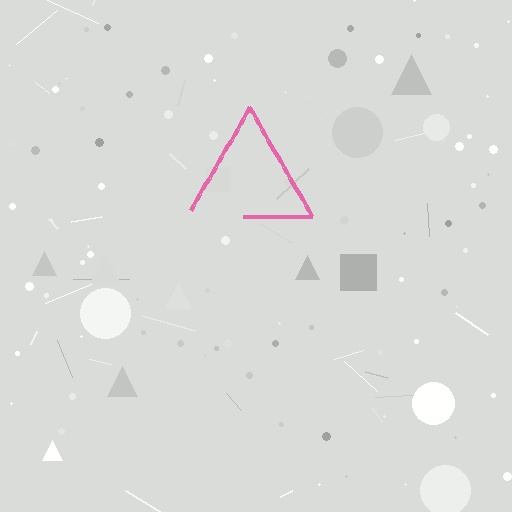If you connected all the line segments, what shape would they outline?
They would outline a triangle.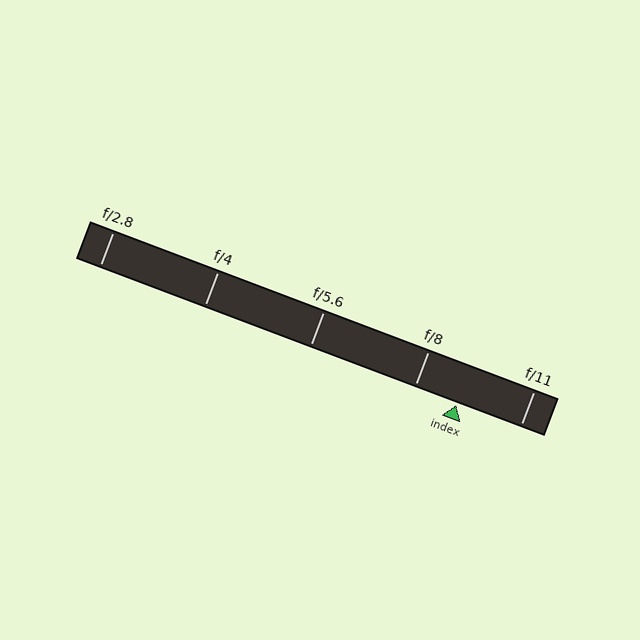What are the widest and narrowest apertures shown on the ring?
The widest aperture shown is f/2.8 and the narrowest is f/11.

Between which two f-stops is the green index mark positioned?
The index mark is between f/8 and f/11.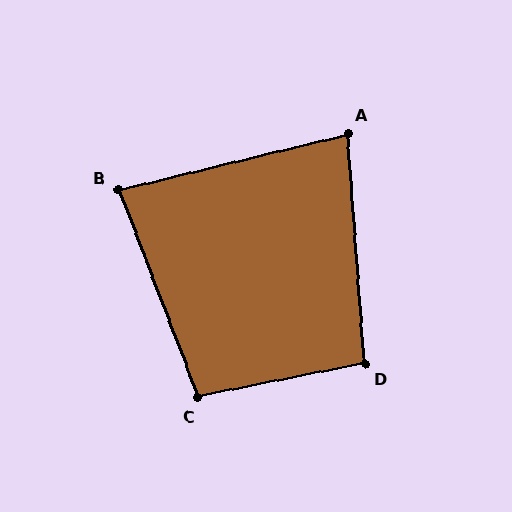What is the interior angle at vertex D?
Approximately 97 degrees (obtuse).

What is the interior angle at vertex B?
Approximately 83 degrees (acute).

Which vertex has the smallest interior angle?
A, at approximately 81 degrees.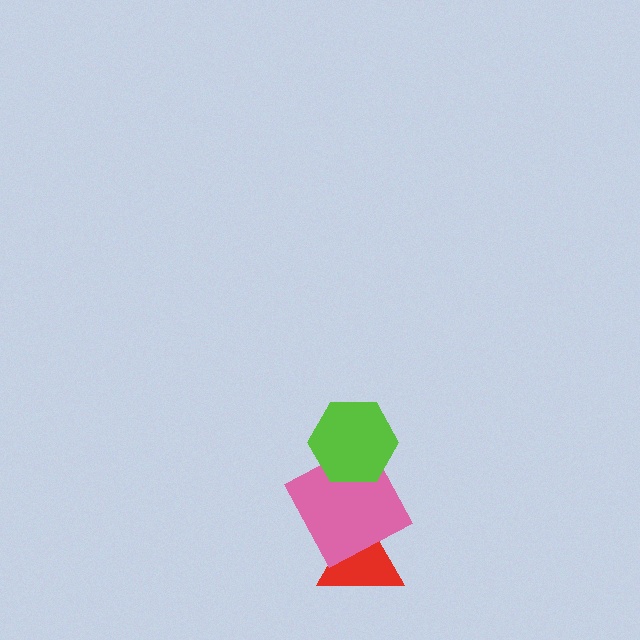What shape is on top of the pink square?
The lime hexagon is on top of the pink square.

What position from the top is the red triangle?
The red triangle is 3rd from the top.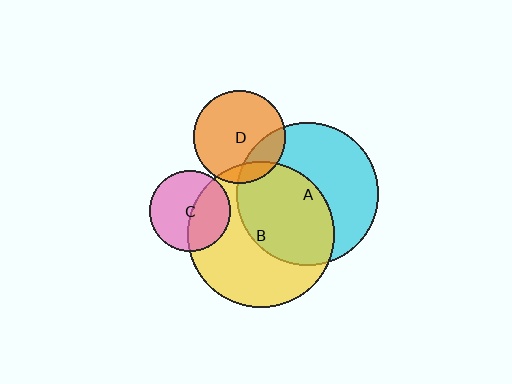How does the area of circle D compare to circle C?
Approximately 1.3 times.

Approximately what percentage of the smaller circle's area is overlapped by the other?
Approximately 10%.